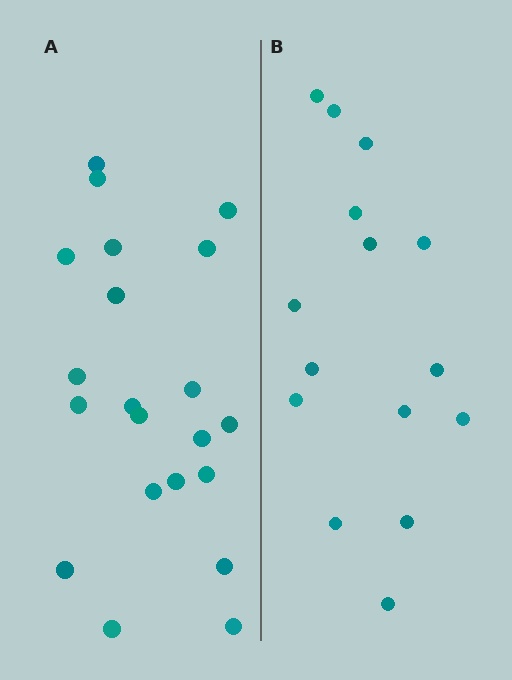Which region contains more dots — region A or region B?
Region A (the left region) has more dots.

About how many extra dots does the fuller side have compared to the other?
Region A has about 6 more dots than region B.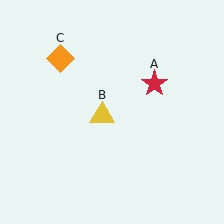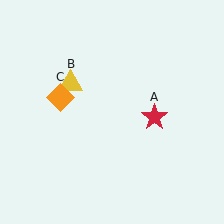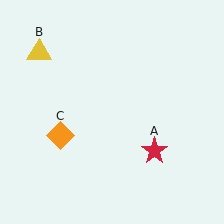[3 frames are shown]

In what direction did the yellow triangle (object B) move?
The yellow triangle (object B) moved up and to the left.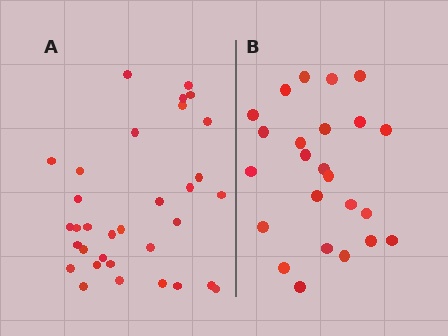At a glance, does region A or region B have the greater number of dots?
Region A (the left region) has more dots.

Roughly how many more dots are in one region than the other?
Region A has roughly 8 or so more dots than region B.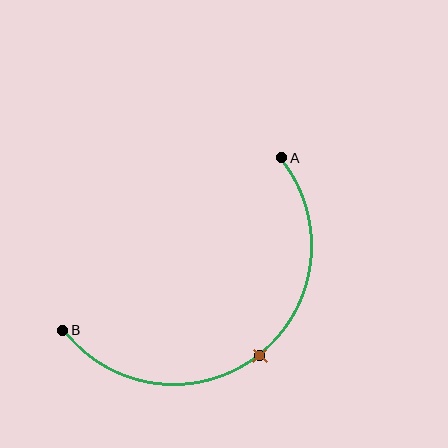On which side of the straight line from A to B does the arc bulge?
The arc bulges below and to the right of the straight line connecting A and B.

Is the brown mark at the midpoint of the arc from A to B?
Yes. The brown mark lies on the arc at equal arc-length from both A and B — it is the arc midpoint.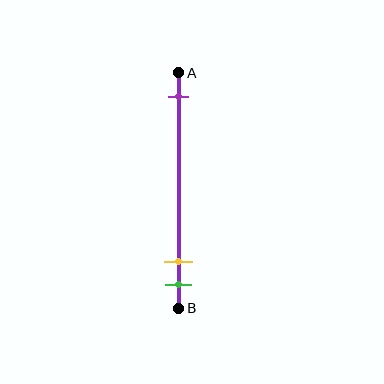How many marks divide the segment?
There are 3 marks dividing the segment.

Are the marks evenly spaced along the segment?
No, the marks are not evenly spaced.